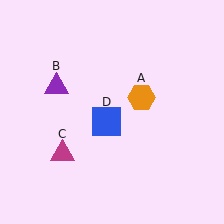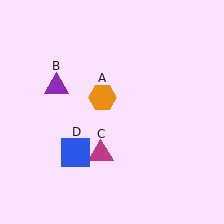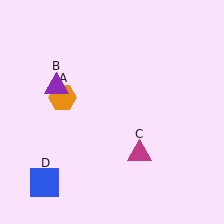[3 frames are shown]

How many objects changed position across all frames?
3 objects changed position: orange hexagon (object A), magenta triangle (object C), blue square (object D).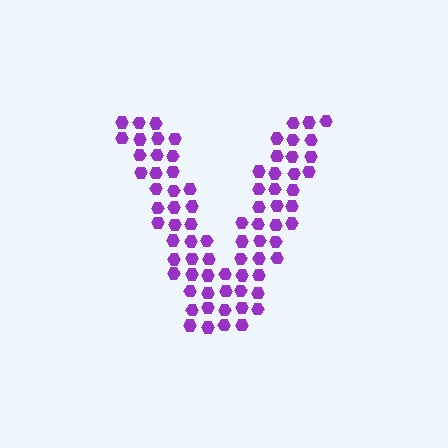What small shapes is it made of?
It is made of small hexagons.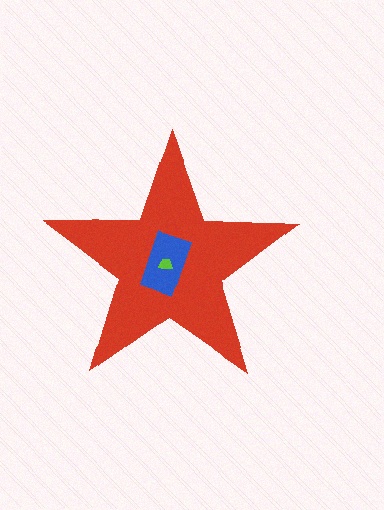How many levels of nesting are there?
3.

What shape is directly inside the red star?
The blue rectangle.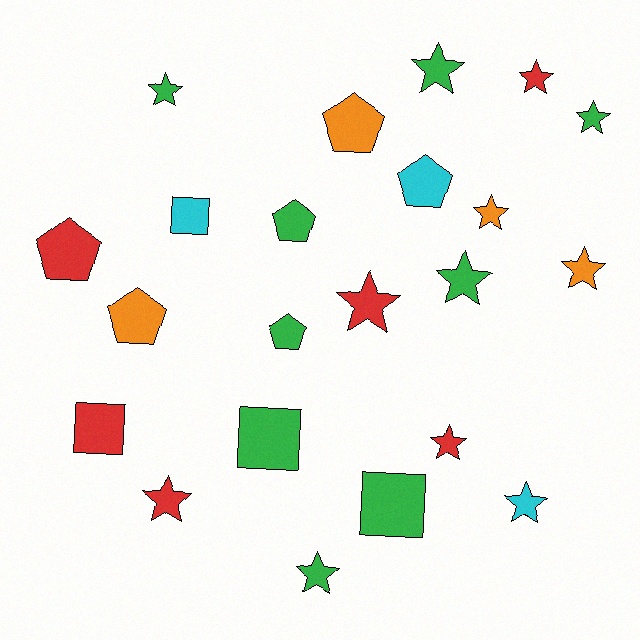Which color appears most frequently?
Green, with 9 objects.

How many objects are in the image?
There are 22 objects.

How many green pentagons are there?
There are 2 green pentagons.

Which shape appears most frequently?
Star, with 12 objects.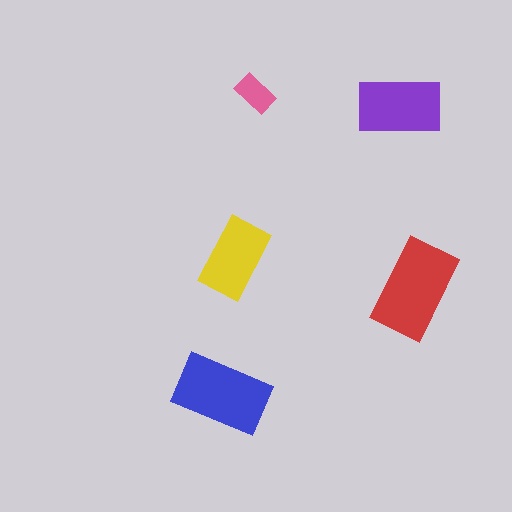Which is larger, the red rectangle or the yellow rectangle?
The red one.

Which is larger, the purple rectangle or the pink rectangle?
The purple one.